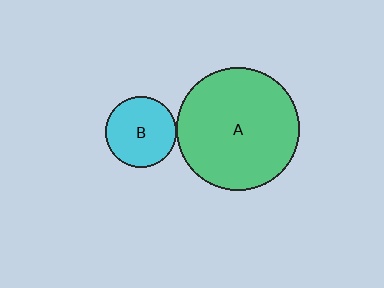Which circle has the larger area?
Circle A (green).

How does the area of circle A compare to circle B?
Approximately 3.0 times.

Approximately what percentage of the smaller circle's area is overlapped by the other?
Approximately 5%.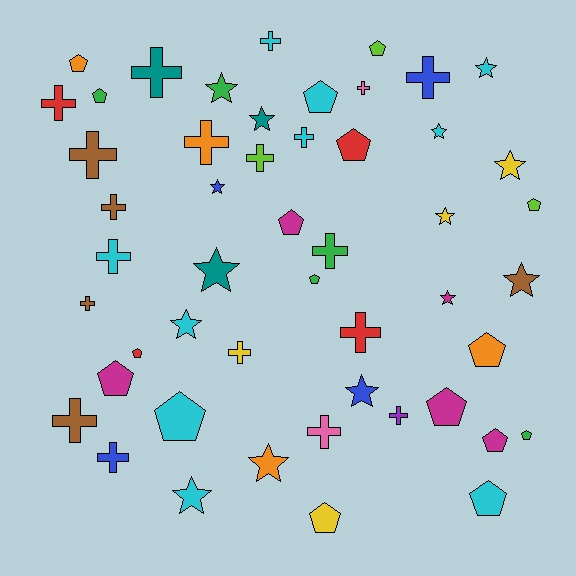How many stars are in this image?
There are 14 stars.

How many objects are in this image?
There are 50 objects.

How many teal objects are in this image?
There are 3 teal objects.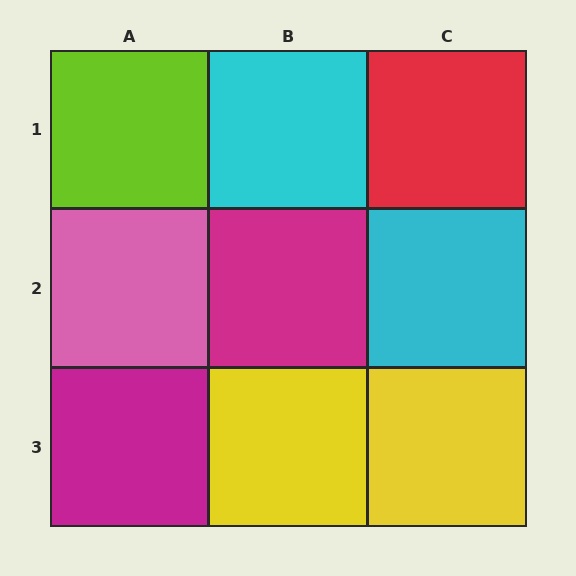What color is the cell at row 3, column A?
Magenta.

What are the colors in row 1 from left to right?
Lime, cyan, red.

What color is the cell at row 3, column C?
Yellow.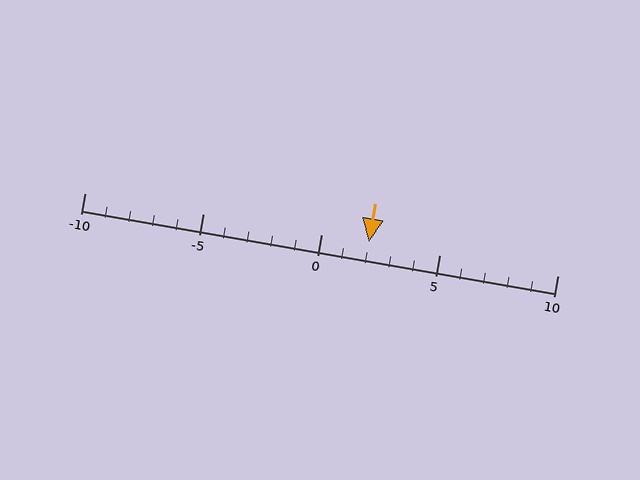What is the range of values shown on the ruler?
The ruler shows values from -10 to 10.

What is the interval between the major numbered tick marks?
The major tick marks are spaced 5 units apart.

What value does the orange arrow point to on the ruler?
The orange arrow points to approximately 2.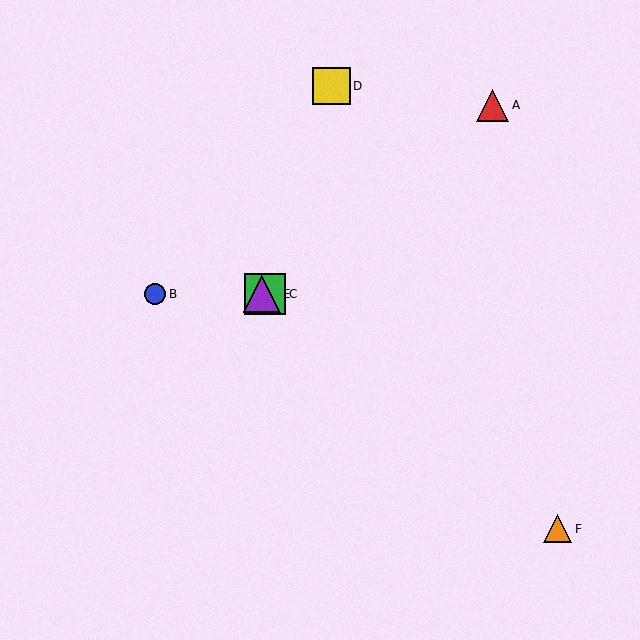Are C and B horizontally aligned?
Yes, both are at y≈294.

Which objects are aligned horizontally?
Objects B, C, E are aligned horizontally.